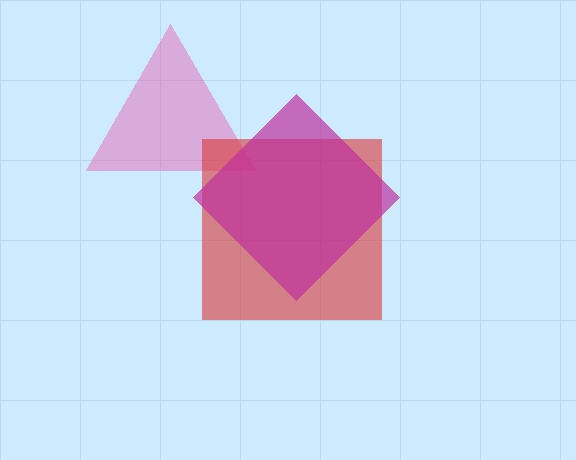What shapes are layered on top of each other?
The layered shapes are: a pink triangle, a red square, a magenta diamond.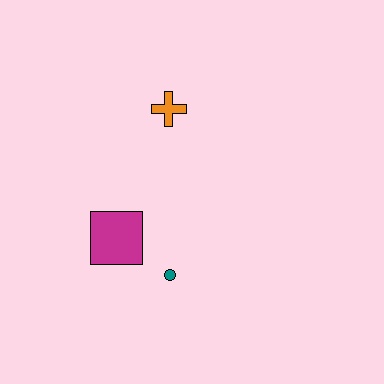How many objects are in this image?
There are 3 objects.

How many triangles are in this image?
There are no triangles.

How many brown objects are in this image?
There are no brown objects.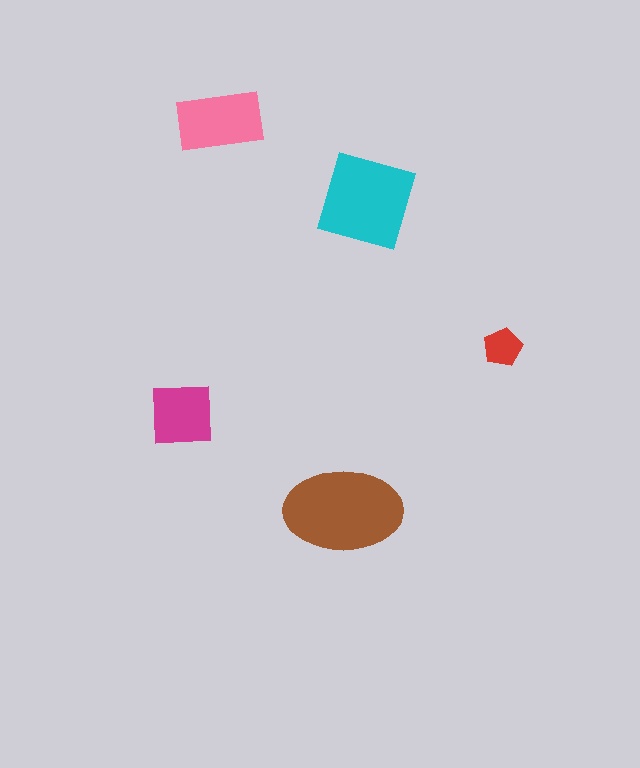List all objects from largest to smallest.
The brown ellipse, the cyan diamond, the pink rectangle, the magenta square, the red pentagon.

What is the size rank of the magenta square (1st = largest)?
4th.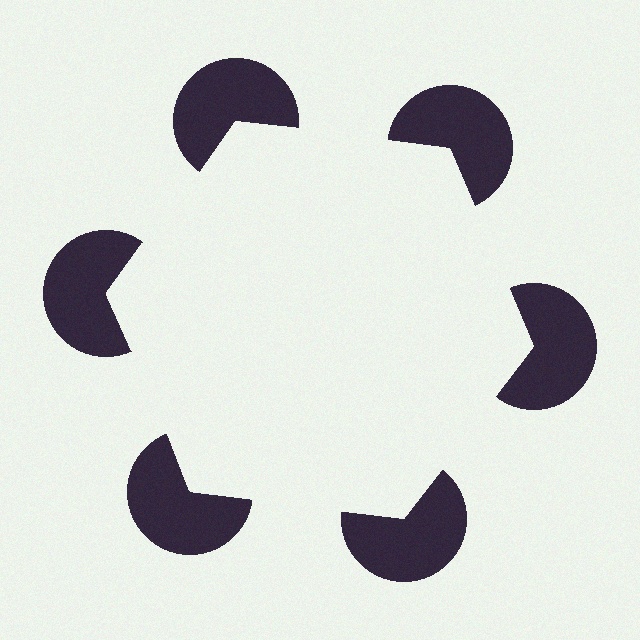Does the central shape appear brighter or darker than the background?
It typically appears slightly brighter than the background, even though no actual brightness change is drawn.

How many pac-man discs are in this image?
There are 6 — one at each vertex of the illusory hexagon.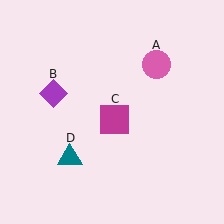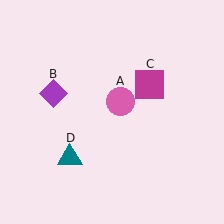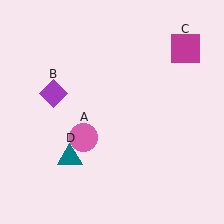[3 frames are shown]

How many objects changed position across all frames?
2 objects changed position: pink circle (object A), magenta square (object C).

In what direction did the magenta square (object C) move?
The magenta square (object C) moved up and to the right.